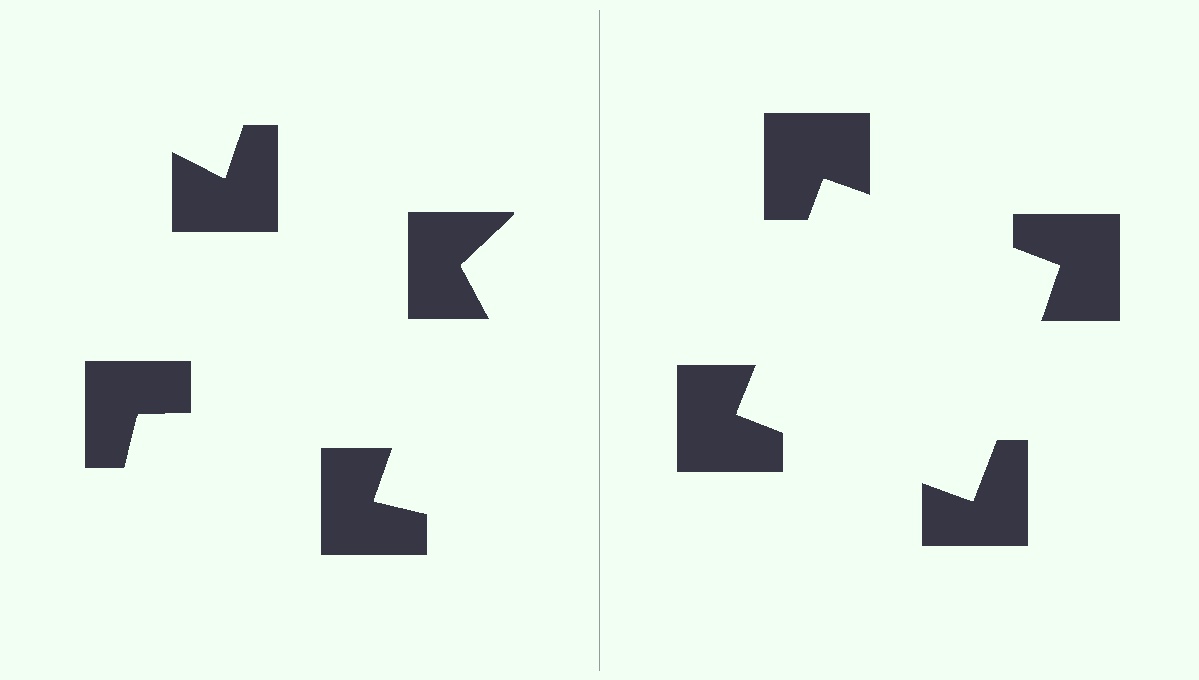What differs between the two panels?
The notched squares are positioned identically on both sides; only the wedge orientations differ. On the right they align to a square; on the left they are misaligned.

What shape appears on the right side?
An illusory square.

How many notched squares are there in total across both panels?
8 — 4 on each side.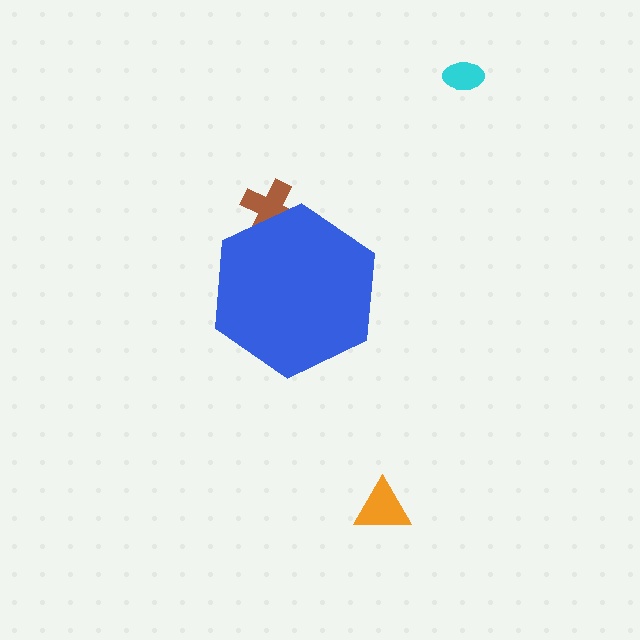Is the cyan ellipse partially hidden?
No, the cyan ellipse is fully visible.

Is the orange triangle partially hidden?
No, the orange triangle is fully visible.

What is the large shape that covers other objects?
A blue hexagon.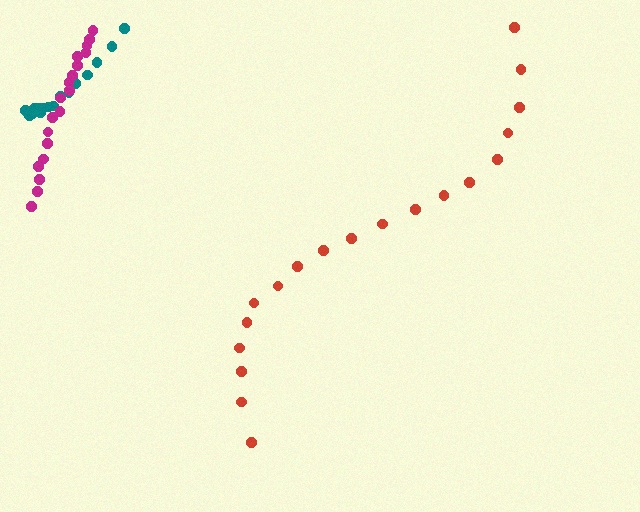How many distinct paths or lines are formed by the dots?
There are 3 distinct paths.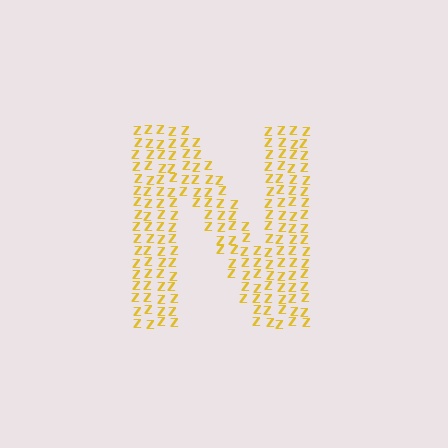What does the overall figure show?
The overall figure shows the letter N.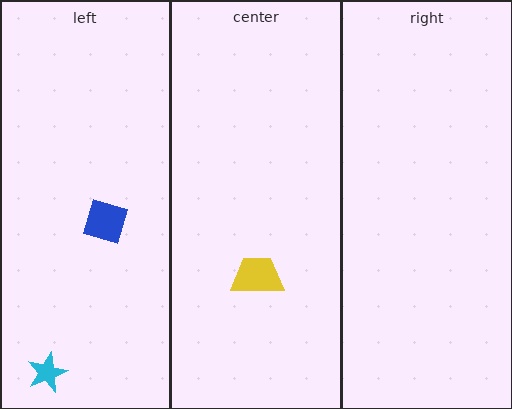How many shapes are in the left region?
2.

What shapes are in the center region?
The yellow trapezoid.